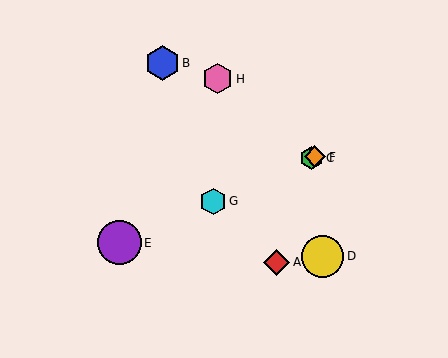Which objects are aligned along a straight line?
Objects C, E, F, G are aligned along a straight line.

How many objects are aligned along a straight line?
4 objects (C, E, F, G) are aligned along a straight line.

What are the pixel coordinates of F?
Object F is at (315, 157).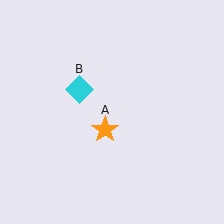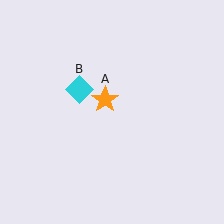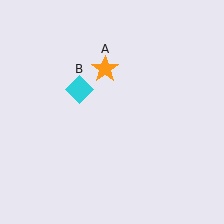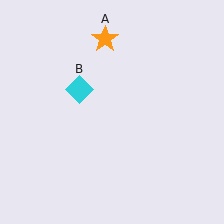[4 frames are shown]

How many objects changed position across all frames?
1 object changed position: orange star (object A).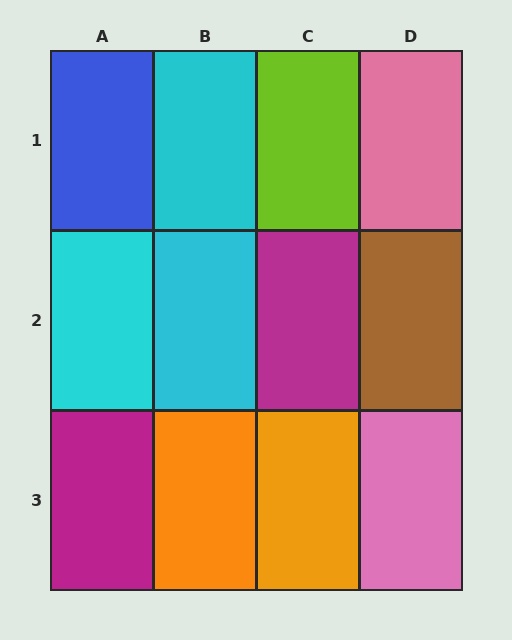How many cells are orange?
2 cells are orange.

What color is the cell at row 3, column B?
Orange.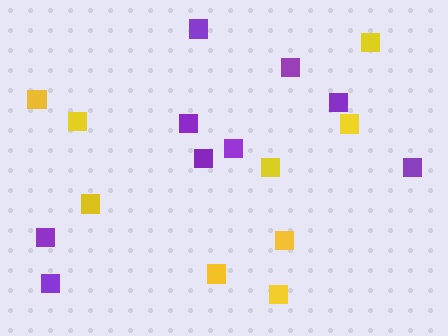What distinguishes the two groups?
There are 2 groups: one group of yellow squares (9) and one group of purple squares (9).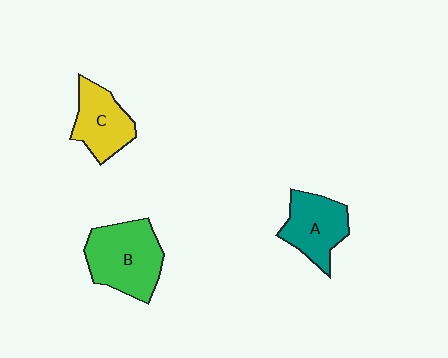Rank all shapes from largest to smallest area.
From largest to smallest: B (green), A (teal), C (yellow).